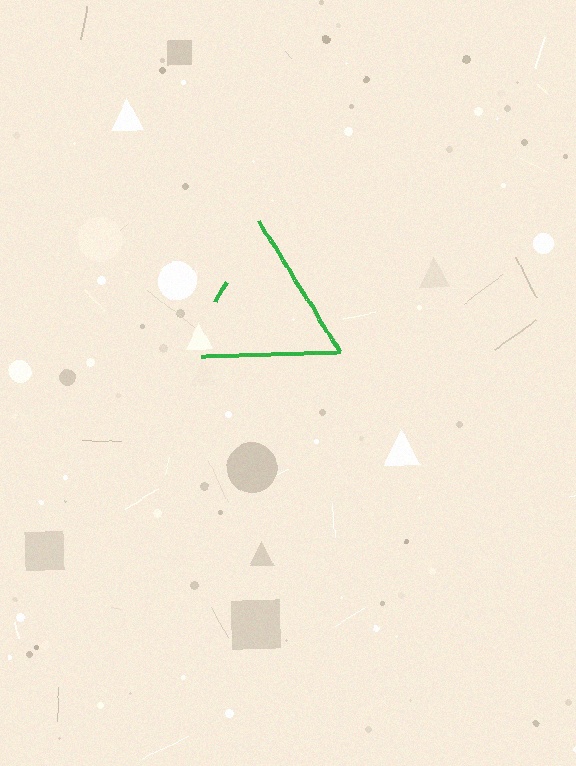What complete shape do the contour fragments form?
The contour fragments form a triangle.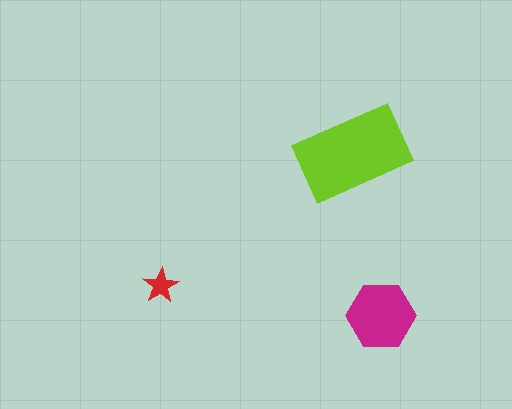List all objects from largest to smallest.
The lime rectangle, the magenta hexagon, the red star.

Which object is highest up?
The lime rectangle is topmost.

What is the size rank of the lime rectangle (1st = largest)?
1st.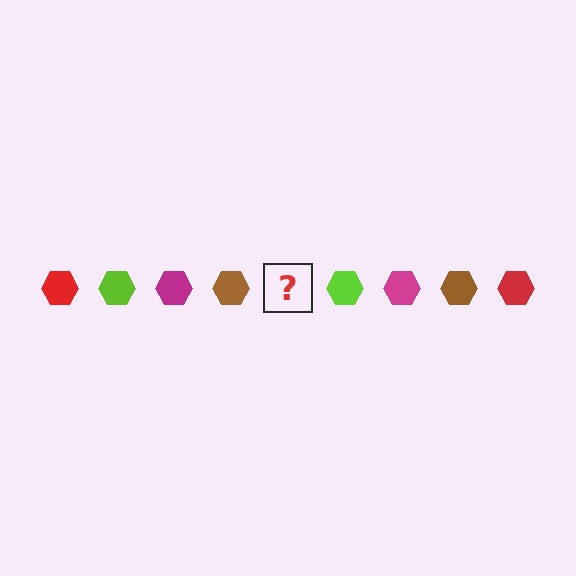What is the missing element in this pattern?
The missing element is a red hexagon.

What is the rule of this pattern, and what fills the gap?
The rule is that the pattern cycles through red, lime, magenta, brown hexagons. The gap should be filled with a red hexagon.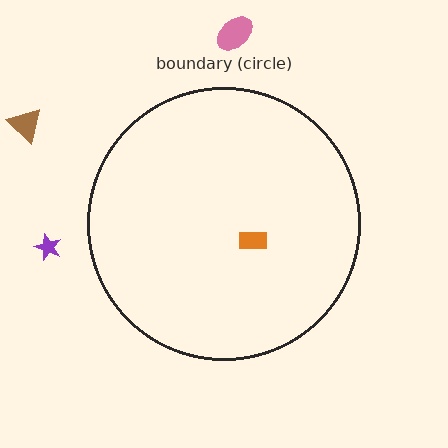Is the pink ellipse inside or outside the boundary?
Outside.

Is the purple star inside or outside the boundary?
Outside.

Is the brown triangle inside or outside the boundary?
Outside.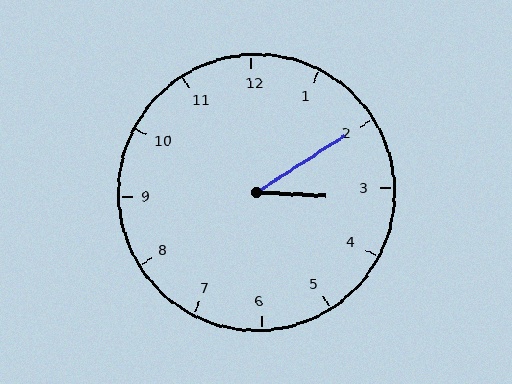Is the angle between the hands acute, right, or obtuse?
It is acute.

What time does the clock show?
3:10.